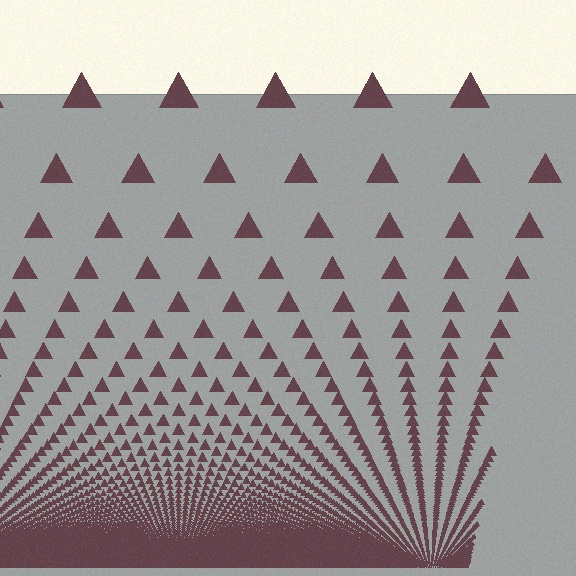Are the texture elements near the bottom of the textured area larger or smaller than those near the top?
Smaller. The gradient is inverted — elements near the bottom are smaller and denser.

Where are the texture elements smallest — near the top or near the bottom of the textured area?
Near the bottom.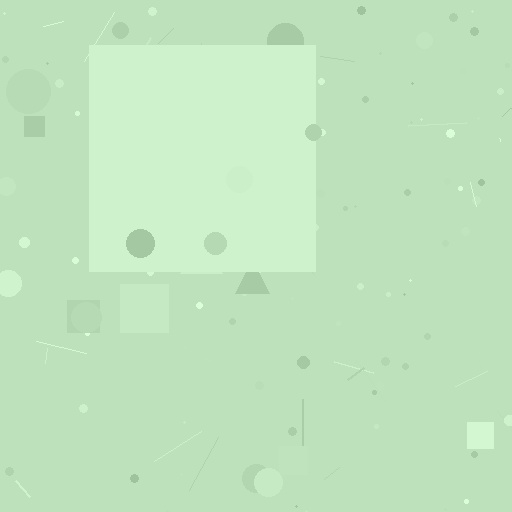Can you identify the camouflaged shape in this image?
The camouflaged shape is a square.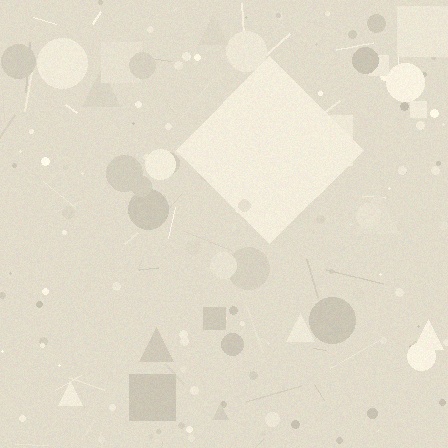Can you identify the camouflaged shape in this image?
The camouflaged shape is a diamond.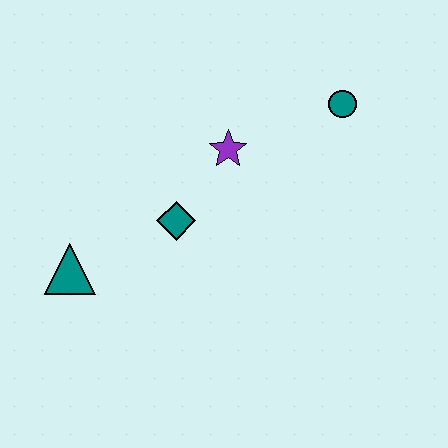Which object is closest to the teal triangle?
The teal diamond is closest to the teal triangle.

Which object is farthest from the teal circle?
The teal triangle is farthest from the teal circle.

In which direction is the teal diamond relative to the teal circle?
The teal diamond is to the left of the teal circle.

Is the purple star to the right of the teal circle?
No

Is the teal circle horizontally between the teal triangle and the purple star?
No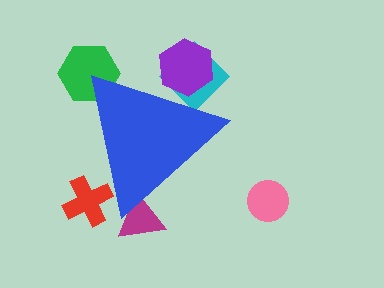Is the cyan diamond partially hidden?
Yes, the cyan diamond is partially hidden behind the blue triangle.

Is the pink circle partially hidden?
No, the pink circle is fully visible.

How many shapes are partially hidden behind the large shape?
5 shapes are partially hidden.